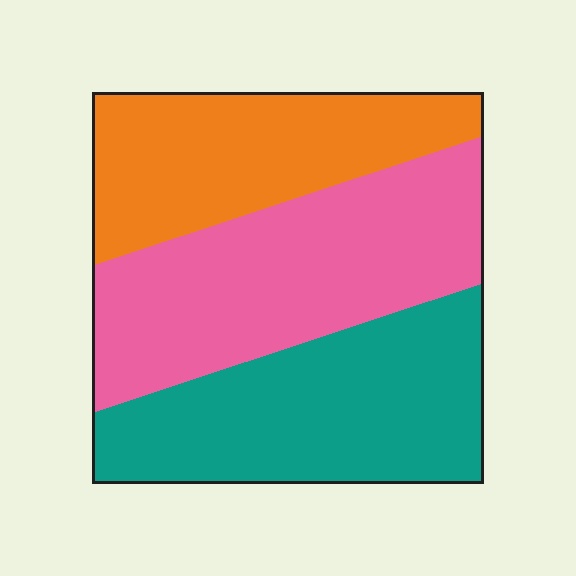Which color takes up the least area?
Orange, at roughly 30%.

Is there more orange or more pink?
Pink.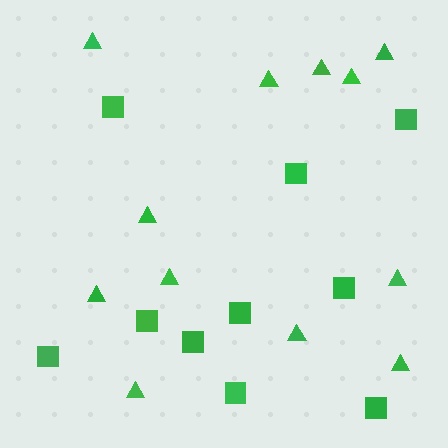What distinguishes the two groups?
There are 2 groups: one group of triangles (12) and one group of squares (10).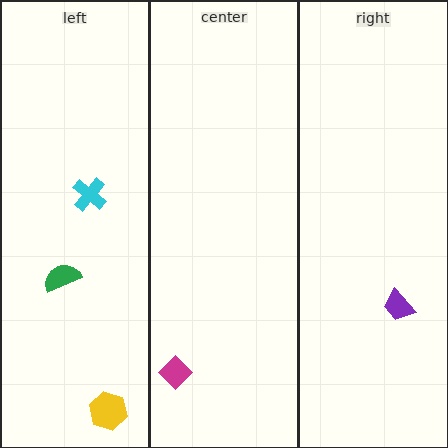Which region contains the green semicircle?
The left region.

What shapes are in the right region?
The purple trapezoid.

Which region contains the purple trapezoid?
The right region.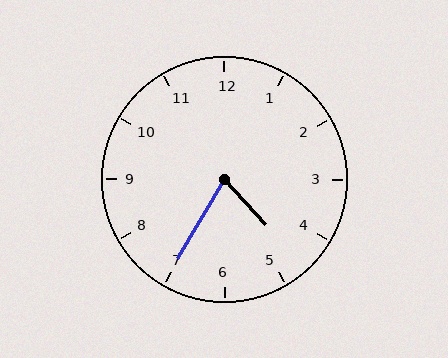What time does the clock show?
4:35.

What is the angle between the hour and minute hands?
Approximately 72 degrees.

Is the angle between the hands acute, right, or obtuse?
It is acute.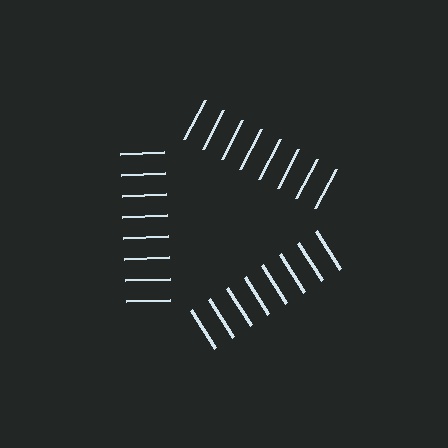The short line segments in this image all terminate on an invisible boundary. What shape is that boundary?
An illusory triangle — the line segments terminate on its edges but no continuous stroke is drawn.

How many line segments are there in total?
24 — 8 along each of the 3 edges.